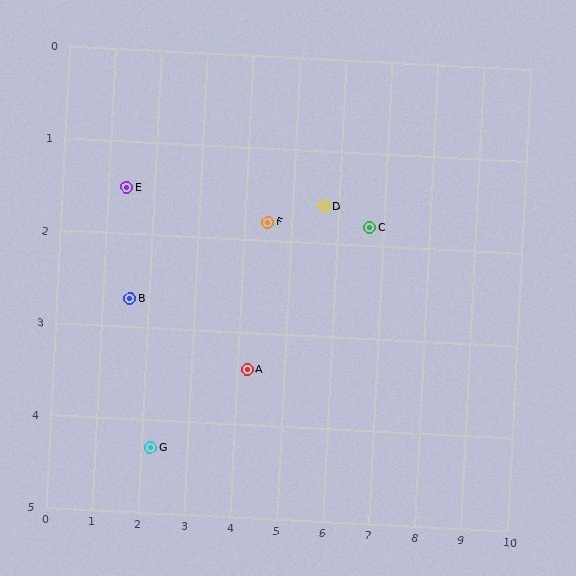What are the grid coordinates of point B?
Point B is at approximately (1.6, 2.7).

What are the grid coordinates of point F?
Point F is at approximately (4.5, 1.8).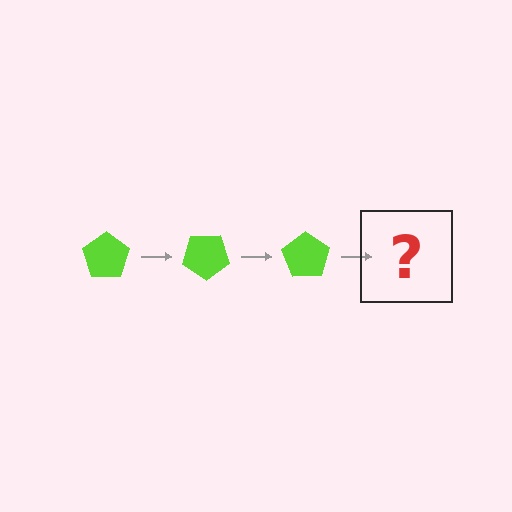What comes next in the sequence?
The next element should be a lime pentagon rotated 105 degrees.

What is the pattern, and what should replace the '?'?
The pattern is that the pentagon rotates 35 degrees each step. The '?' should be a lime pentagon rotated 105 degrees.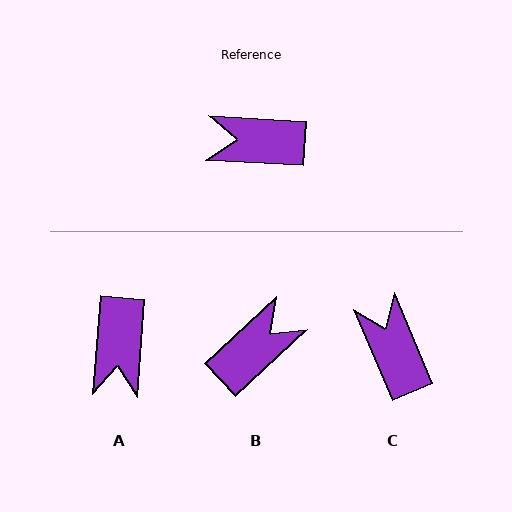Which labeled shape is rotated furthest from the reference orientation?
B, about 134 degrees away.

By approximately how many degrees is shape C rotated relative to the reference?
Approximately 64 degrees clockwise.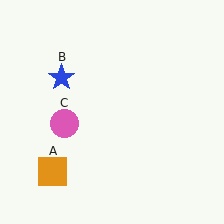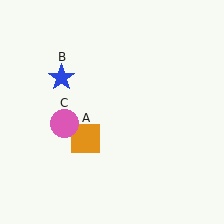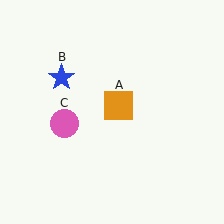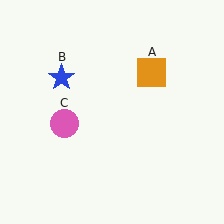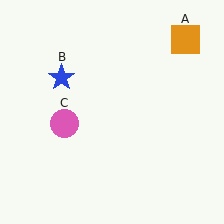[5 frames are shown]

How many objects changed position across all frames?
1 object changed position: orange square (object A).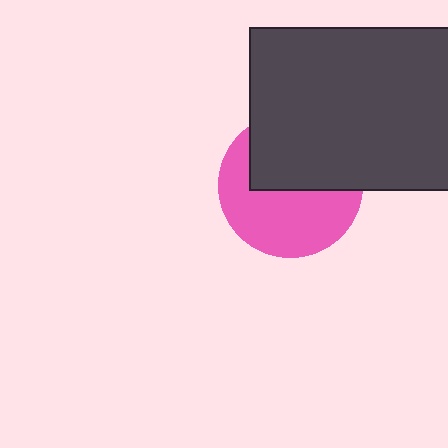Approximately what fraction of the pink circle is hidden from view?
Roughly 46% of the pink circle is hidden behind the dark gray rectangle.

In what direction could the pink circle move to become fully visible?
The pink circle could move down. That would shift it out from behind the dark gray rectangle entirely.